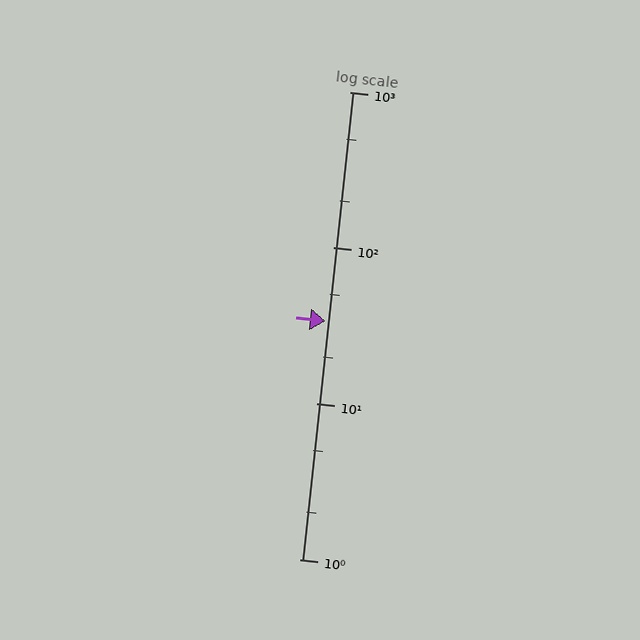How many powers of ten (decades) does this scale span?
The scale spans 3 decades, from 1 to 1000.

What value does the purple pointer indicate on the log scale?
The pointer indicates approximately 34.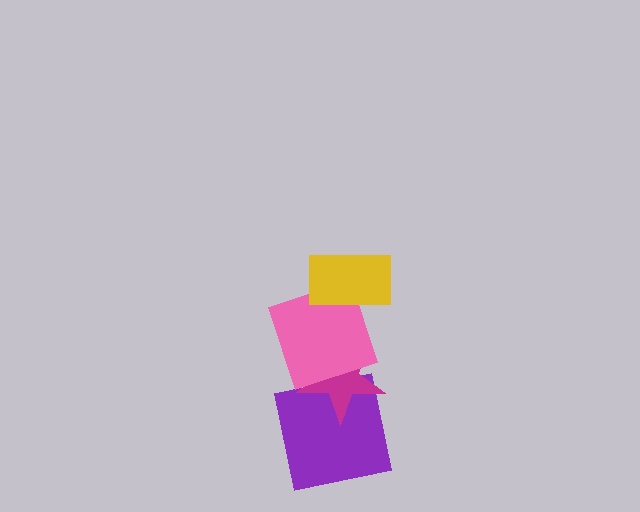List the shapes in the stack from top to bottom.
From top to bottom: the yellow rectangle, the pink square, the magenta star, the purple square.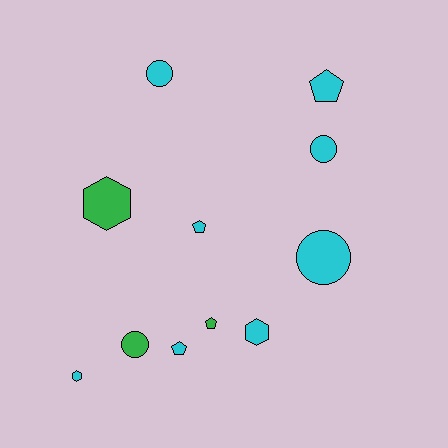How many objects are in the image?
There are 11 objects.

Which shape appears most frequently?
Circle, with 4 objects.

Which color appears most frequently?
Cyan, with 8 objects.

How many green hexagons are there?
There is 1 green hexagon.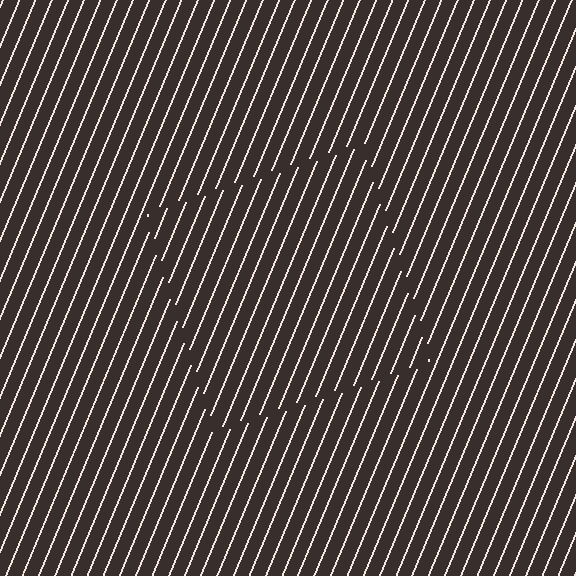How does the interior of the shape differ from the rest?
The interior of the shape contains the same grating, shifted by half a period — the contour is defined by the phase discontinuity where line-ends from the inner and outer gratings abut.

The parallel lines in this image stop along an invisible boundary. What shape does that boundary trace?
An illusory square. The interior of the shape contains the same grating, shifted by half a period — the contour is defined by the phase discontinuity where line-ends from the inner and outer gratings abut.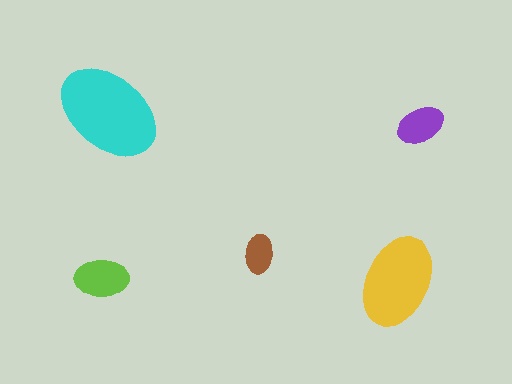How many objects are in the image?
There are 5 objects in the image.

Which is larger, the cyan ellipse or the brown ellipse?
The cyan one.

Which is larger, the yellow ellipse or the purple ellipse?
The yellow one.